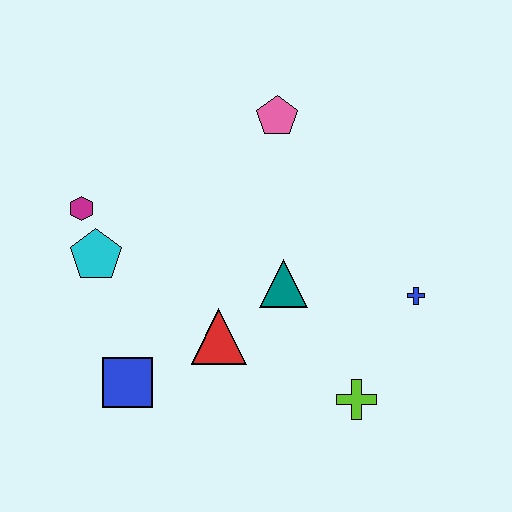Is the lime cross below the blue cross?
Yes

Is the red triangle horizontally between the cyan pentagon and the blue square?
No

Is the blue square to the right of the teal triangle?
No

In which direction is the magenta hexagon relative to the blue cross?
The magenta hexagon is to the left of the blue cross.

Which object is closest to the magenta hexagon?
The cyan pentagon is closest to the magenta hexagon.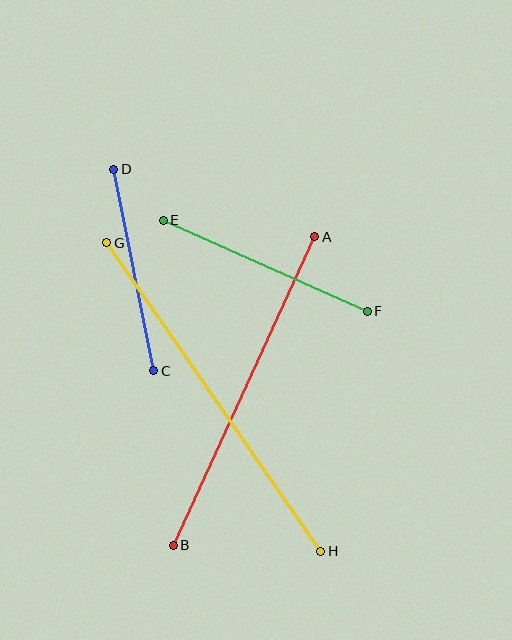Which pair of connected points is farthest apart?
Points G and H are farthest apart.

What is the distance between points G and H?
The distance is approximately 375 pixels.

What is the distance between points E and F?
The distance is approximately 223 pixels.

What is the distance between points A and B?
The distance is approximately 339 pixels.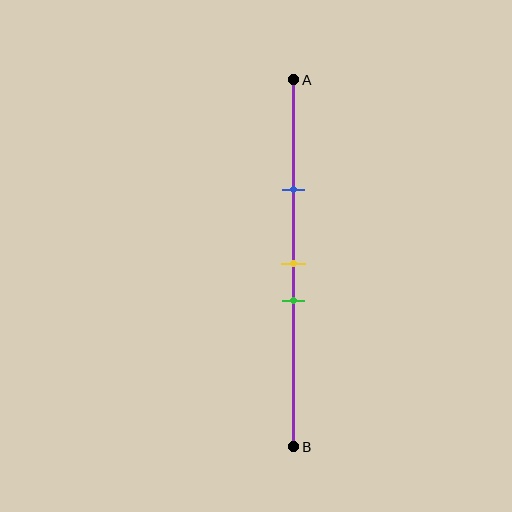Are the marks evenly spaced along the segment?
No, the marks are not evenly spaced.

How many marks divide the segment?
There are 3 marks dividing the segment.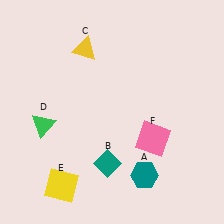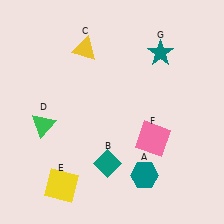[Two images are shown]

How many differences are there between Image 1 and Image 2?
There is 1 difference between the two images.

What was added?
A teal star (G) was added in Image 2.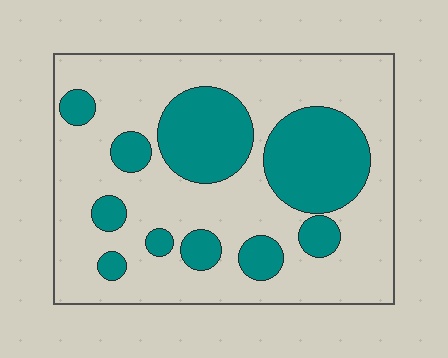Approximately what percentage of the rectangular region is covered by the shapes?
Approximately 30%.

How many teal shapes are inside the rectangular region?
10.